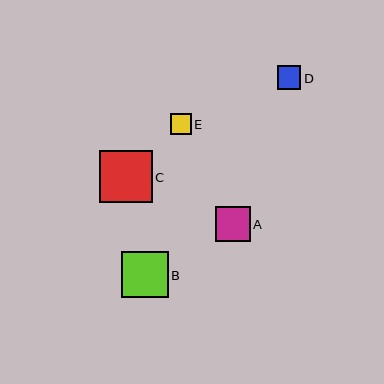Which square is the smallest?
Square E is the smallest with a size of approximately 20 pixels.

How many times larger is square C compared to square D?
Square C is approximately 2.2 times the size of square D.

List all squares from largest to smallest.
From largest to smallest: C, B, A, D, E.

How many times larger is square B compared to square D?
Square B is approximately 2.0 times the size of square D.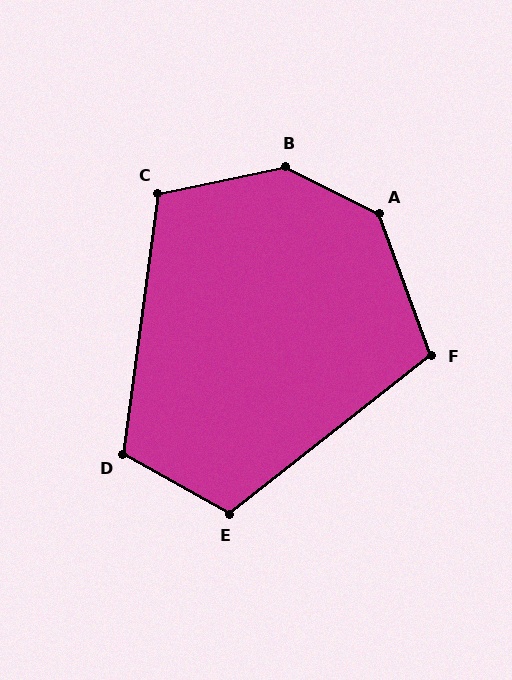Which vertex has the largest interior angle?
B, at approximately 141 degrees.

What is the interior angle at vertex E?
Approximately 113 degrees (obtuse).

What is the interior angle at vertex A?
Approximately 137 degrees (obtuse).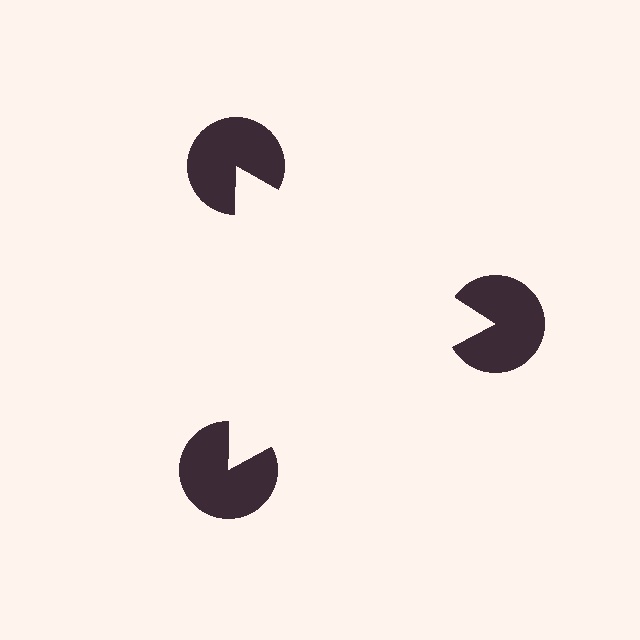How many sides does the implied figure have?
3 sides.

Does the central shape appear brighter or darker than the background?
It typically appears slightly brighter than the background, even though no actual brightness change is drawn.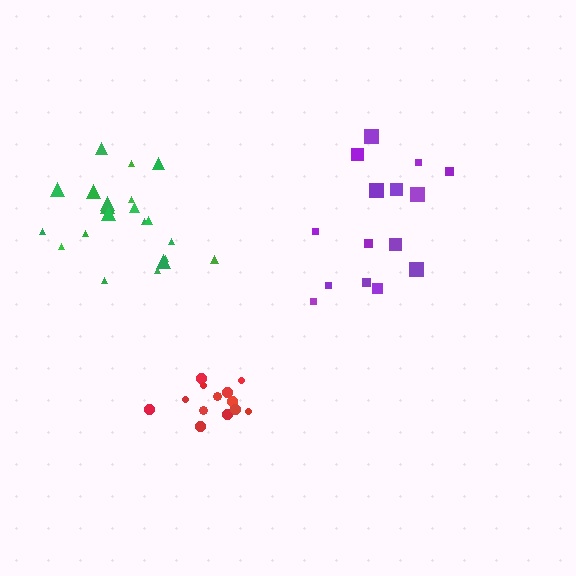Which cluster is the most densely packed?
Red.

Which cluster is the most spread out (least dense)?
Purple.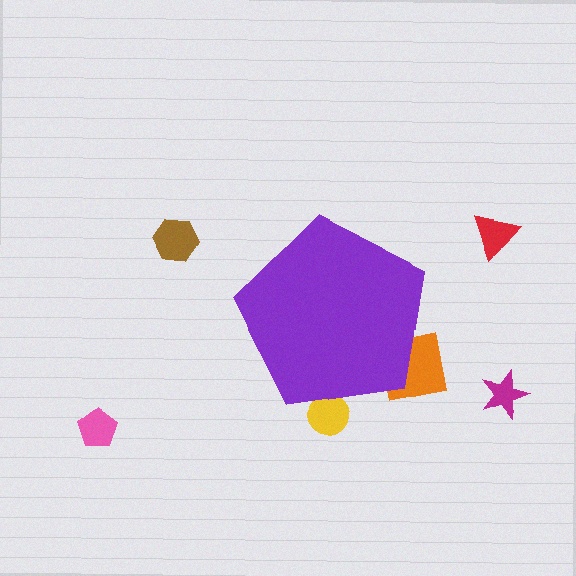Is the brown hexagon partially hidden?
No, the brown hexagon is fully visible.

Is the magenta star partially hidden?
No, the magenta star is fully visible.